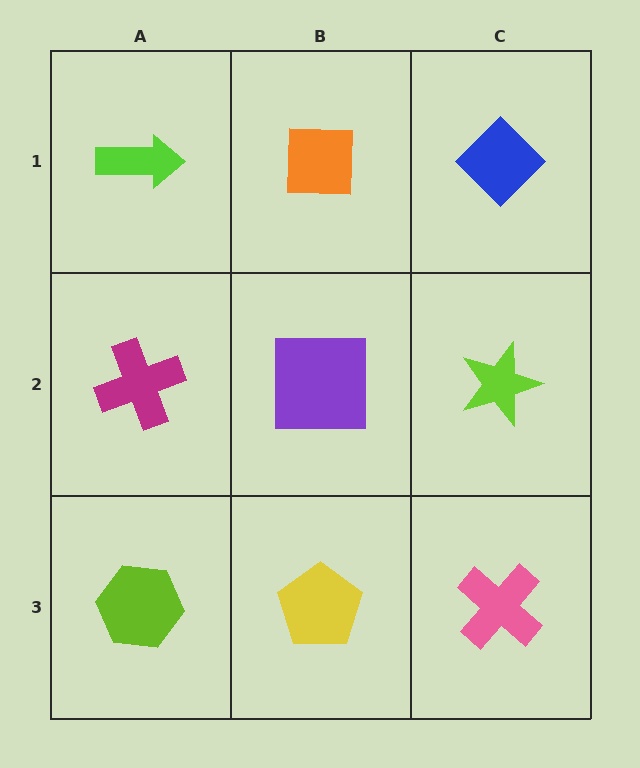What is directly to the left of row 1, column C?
An orange square.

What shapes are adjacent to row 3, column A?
A magenta cross (row 2, column A), a yellow pentagon (row 3, column B).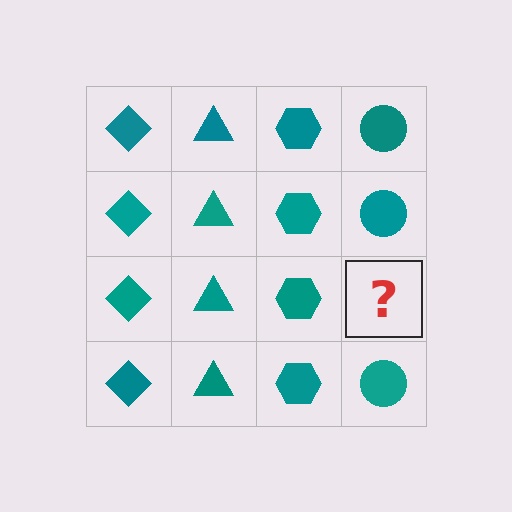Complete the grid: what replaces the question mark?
The question mark should be replaced with a teal circle.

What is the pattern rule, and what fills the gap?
The rule is that each column has a consistent shape. The gap should be filled with a teal circle.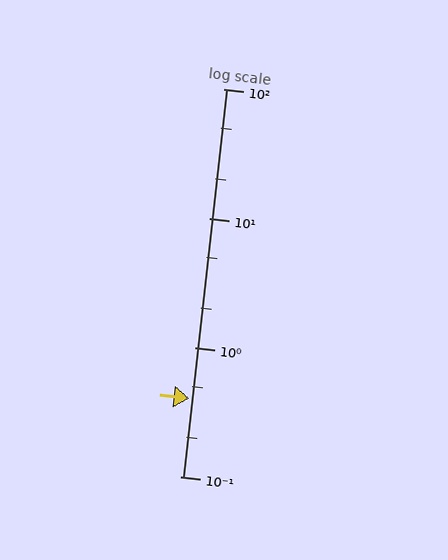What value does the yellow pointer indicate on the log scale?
The pointer indicates approximately 0.4.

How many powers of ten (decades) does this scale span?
The scale spans 3 decades, from 0.1 to 100.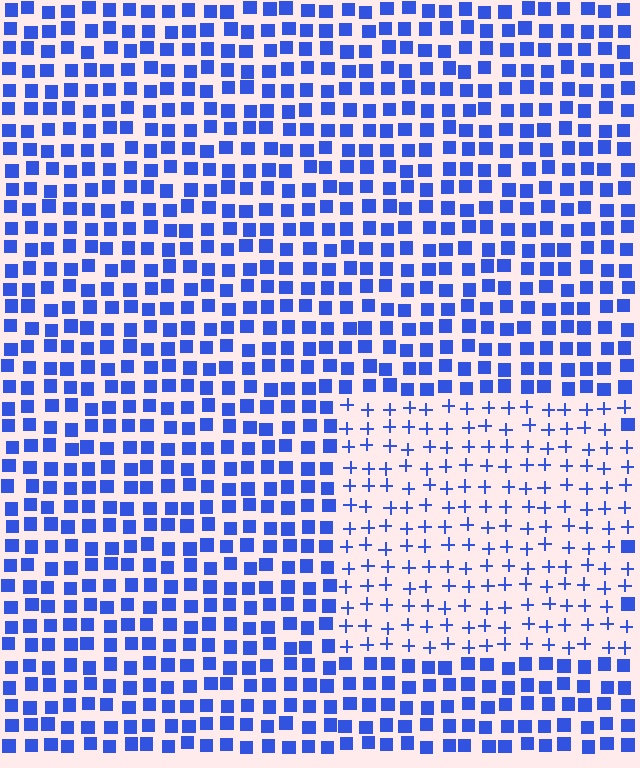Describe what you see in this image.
The image is filled with small blue elements arranged in a uniform grid. A rectangle-shaped region contains plus signs, while the surrounding area contains squares. The boundary is defined purely by the change in element shape.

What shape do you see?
I see a rectangle.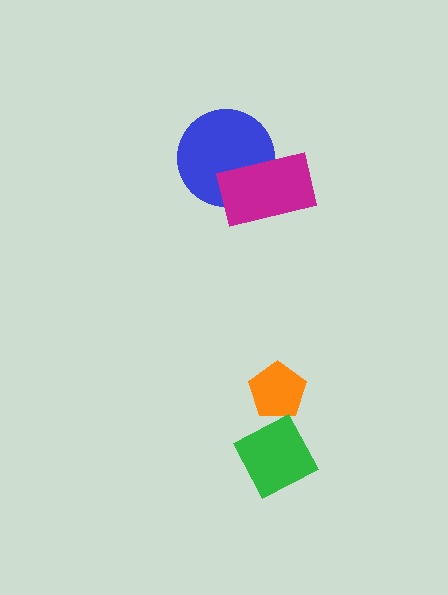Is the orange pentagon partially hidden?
Yes, it is partially covered by another shape.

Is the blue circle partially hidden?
Yes, it is partially covered by another shape.